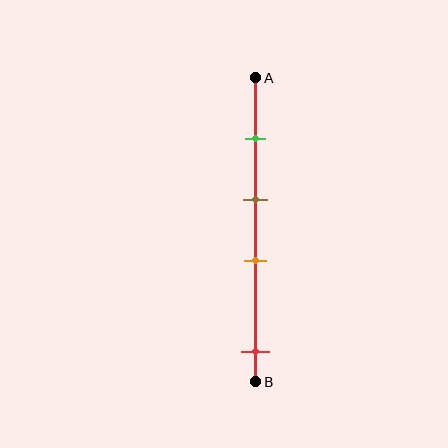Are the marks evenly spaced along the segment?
No, the marks are not evenly spaced.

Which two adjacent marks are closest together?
The brown and orange marks are the closest adjacent pair.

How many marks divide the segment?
There are 4 marks dividing the segment.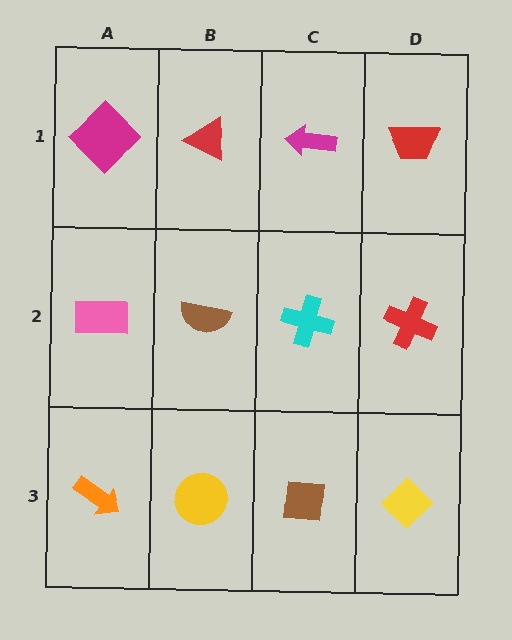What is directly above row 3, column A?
A pink rectangle.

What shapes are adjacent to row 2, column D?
A red trapezoid (row 1, column D), a yellow diamond (row 3, column D), a cyan cross (row 2, column C).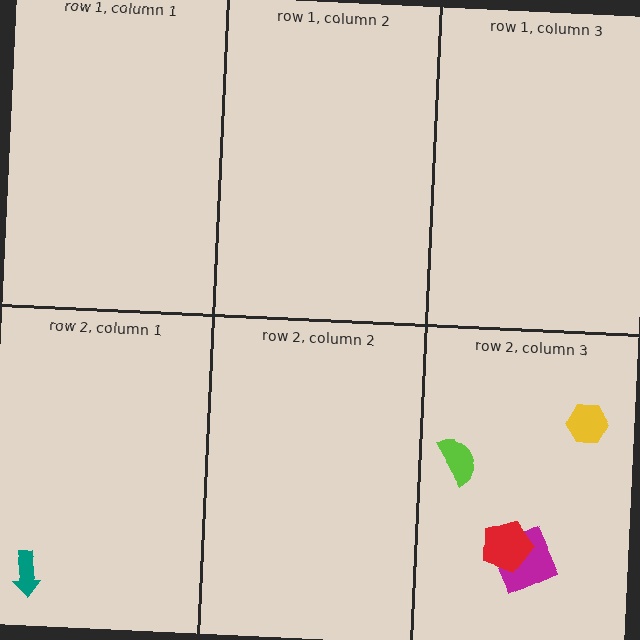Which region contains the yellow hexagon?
The row 2, column 3 region.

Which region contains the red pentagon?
The row 2, column 3 region.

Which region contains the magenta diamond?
The row 2, column 3 region.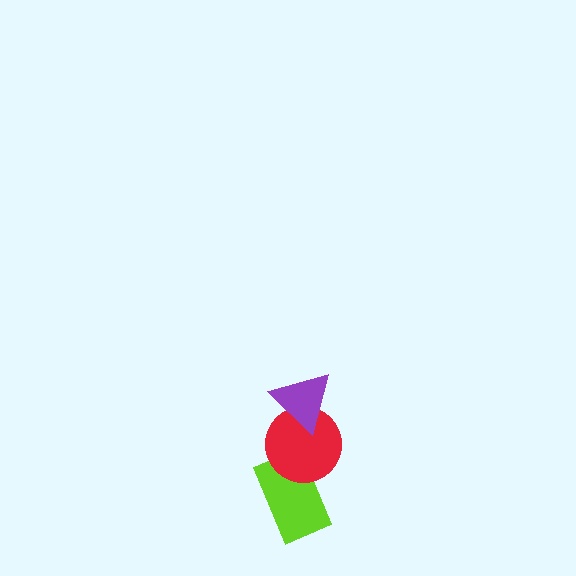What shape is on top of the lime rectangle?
The red circle is on top of the lime rectangle.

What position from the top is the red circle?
The red circle is 2nd from the top.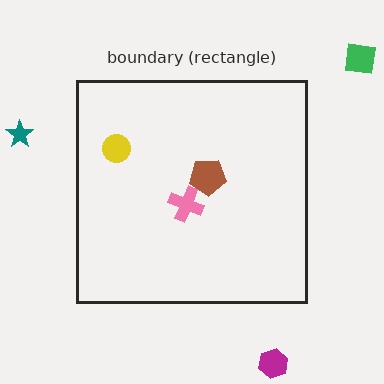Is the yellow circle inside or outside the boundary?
Inside.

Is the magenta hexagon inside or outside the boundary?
Outside.